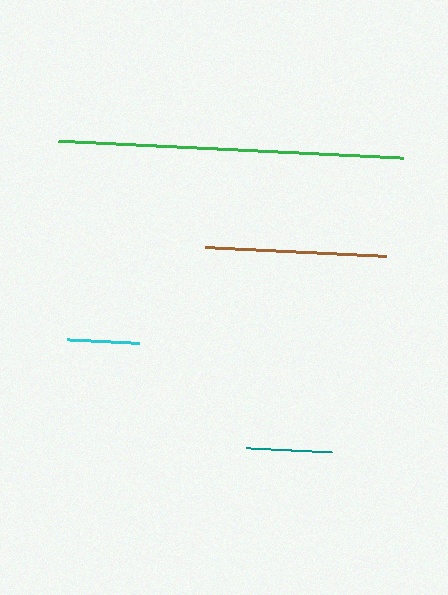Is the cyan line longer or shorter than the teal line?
The teal line is longer than the cyan line.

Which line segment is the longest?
The green line is the longest at approximately 345 pixels.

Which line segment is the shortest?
The cyan line is the shortest at approximately 72 pixels.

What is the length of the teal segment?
The teal segment is approximately 87 pixels long.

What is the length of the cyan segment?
The cyan segment is approximately 72 pixels long.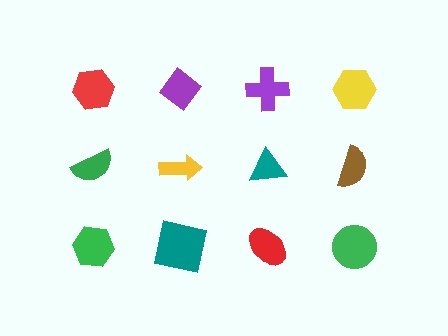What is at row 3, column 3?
A red ellipse.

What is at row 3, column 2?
A teal square.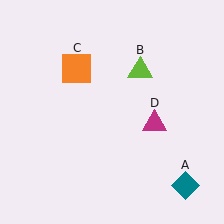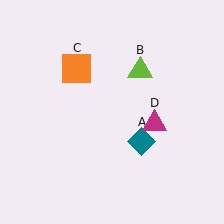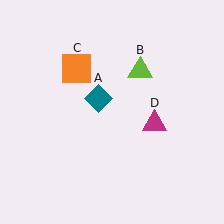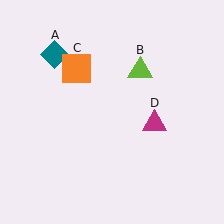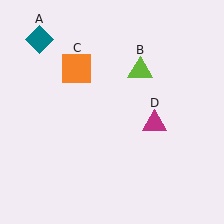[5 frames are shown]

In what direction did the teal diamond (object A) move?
The teal diamond (object A) moved up and to the left.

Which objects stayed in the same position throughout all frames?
Lime triangle (object B) and orange square (object C) and magenta triangle (object D) remained stationary.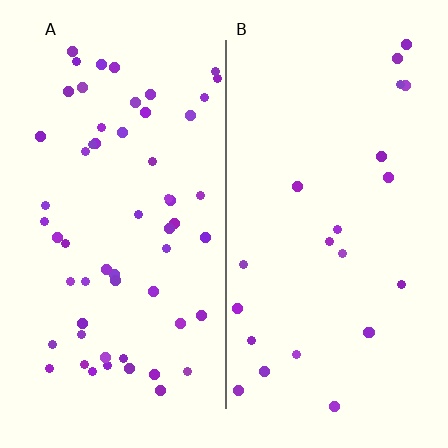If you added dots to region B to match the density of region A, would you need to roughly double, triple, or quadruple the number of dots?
Approximately triple.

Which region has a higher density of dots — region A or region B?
A (the left).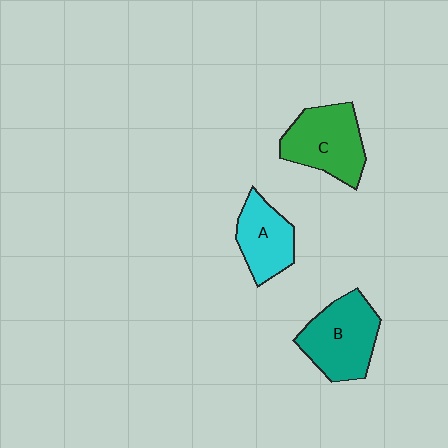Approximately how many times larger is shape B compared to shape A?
Approximately 1.4 times.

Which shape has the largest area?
Shape B (teal).